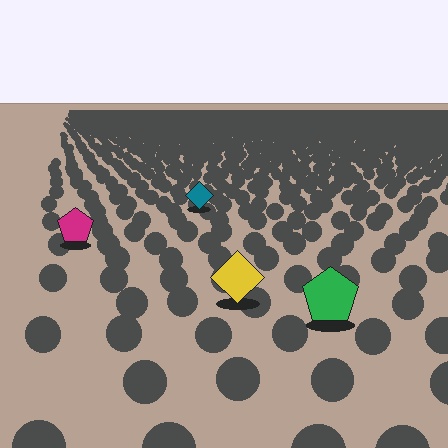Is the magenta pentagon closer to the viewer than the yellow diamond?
No. The yellow diamond is closer — you can tell from the texture gradient: the ground texture is coarser near it.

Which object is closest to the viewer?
The green pentagon is closest. The texture marks near it are larger and more spread out.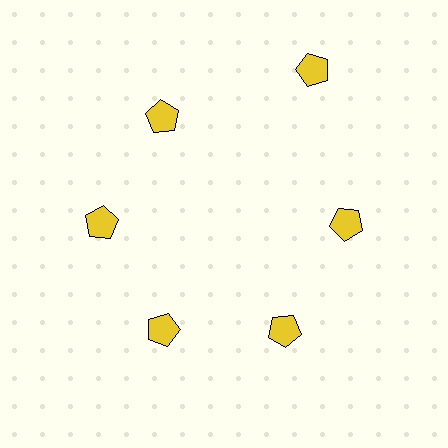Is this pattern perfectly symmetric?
No. The 6 yellow pentagons are arranged in a ring, but one element near the 1 o'clock position is pushed outward from the center, breaking the 6-fold rotational symmetry.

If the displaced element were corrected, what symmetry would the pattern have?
It would have 6-fold rotational symmetry — the pattern would map onto itself every 60 degrees.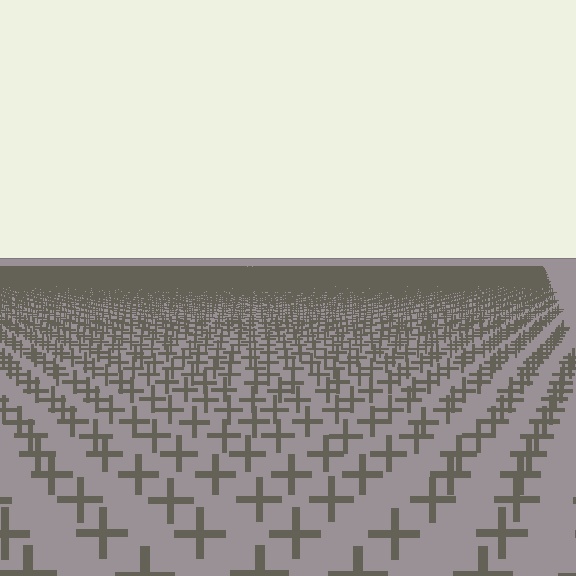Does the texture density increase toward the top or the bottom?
Density increases toward the top.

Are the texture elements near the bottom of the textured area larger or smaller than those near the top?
Larger. Near the bottom, elements are closer to the viewer and appear at a bigger on-screen size.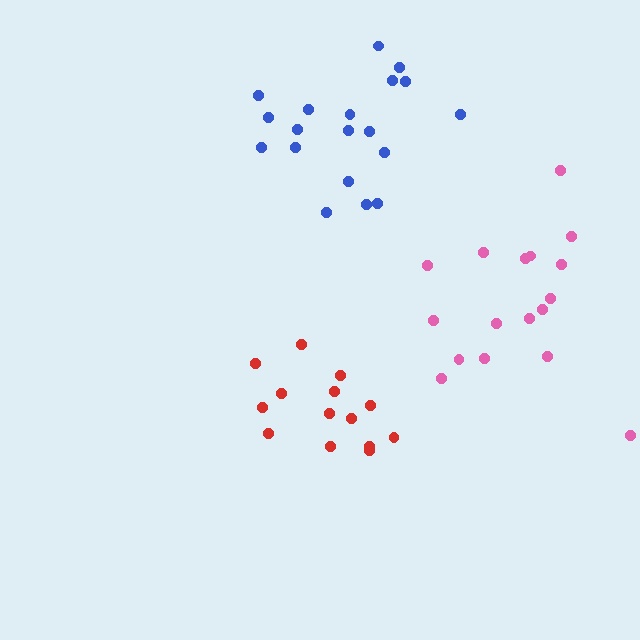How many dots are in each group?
Group 1: 17 dots, Group 2: 14 dots, Group 3: 19 dots (50 total).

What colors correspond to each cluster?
The clusters are colored: pink, red, blue.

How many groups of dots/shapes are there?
There are 3 groups.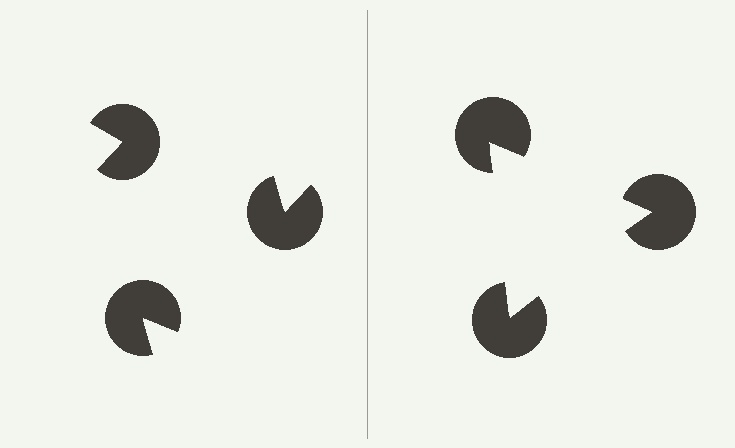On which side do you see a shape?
An illusory triangle appears on the right side. On the left side the wedge cuts are rotated, so no coherent shape forms.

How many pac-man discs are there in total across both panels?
6 — 3 on each side.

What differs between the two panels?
The pac-man discs are positioned identically on both sides; only the wedge orientations differ. On the right they align to a triangle; on the left they are misaligned.